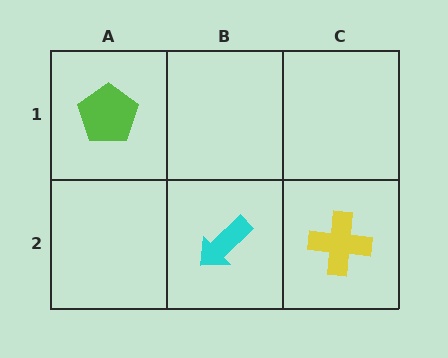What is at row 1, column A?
A lime pentagon.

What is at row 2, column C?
A yellow cross.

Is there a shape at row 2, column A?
No, that cell is empty.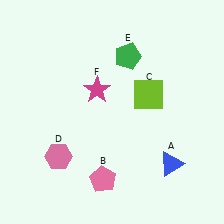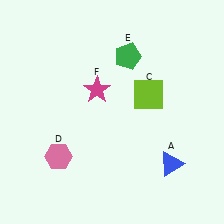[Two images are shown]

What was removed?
The pink pentagon (B) was removed in Image 2.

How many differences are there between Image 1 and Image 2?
There is 1 difference between the two images.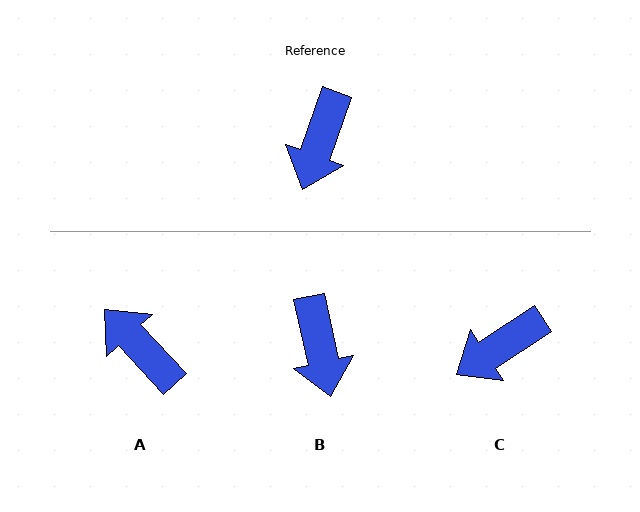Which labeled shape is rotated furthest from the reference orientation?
A, about 117 degrees away.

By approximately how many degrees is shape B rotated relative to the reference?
Approximately 32 degrees counter-clockwise.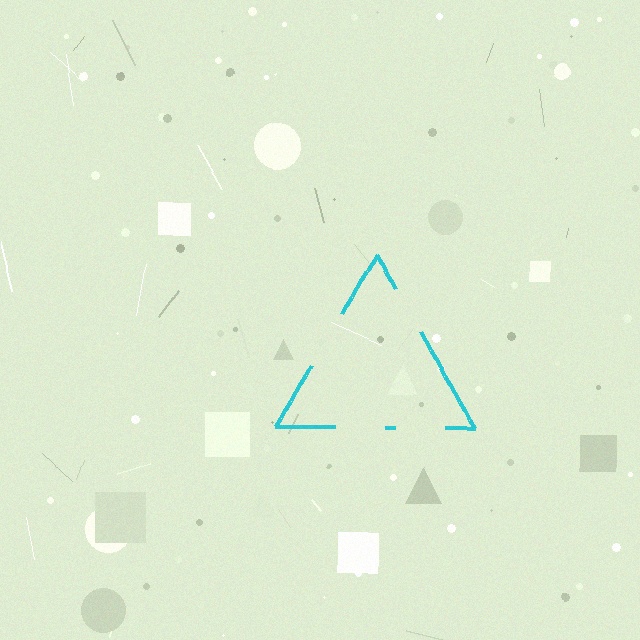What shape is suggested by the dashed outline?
The dashed outline suggests a triangle.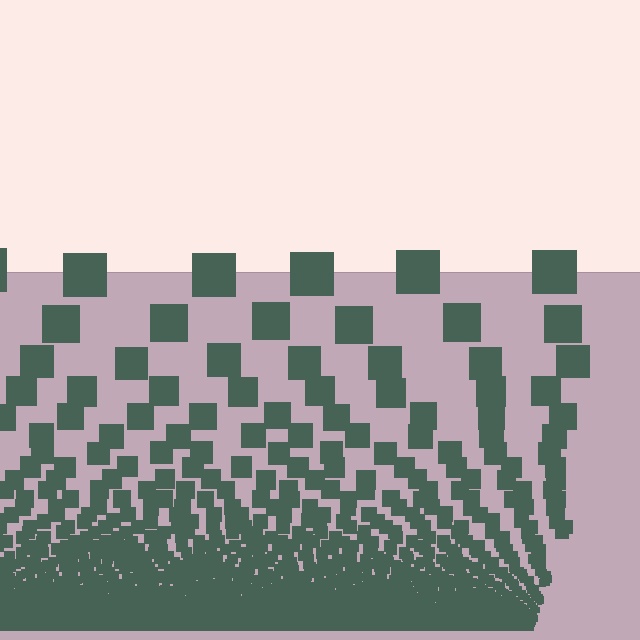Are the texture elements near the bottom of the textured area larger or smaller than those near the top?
Smaller. The gradient is inverted — elements near the bottom are smaller and denser.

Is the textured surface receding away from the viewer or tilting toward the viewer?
The surface appears to tilt toward the viewer. Texture elements get larger and sparser toward the top.